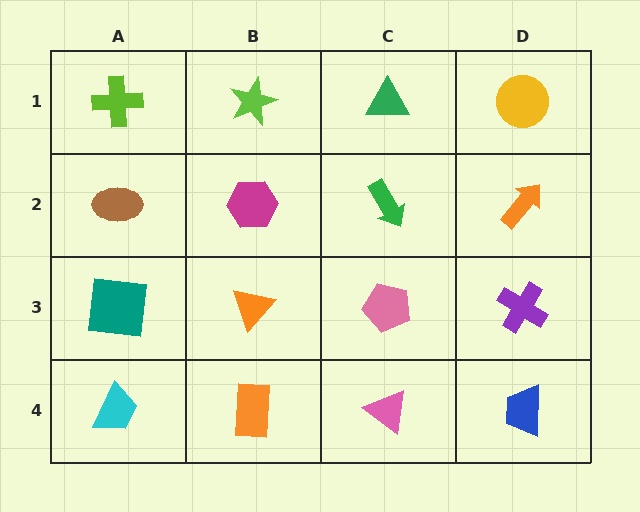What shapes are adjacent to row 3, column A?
A brown ellipse (row 2, column A), a cyan trapezoid (row 4, column A), an orange triangle (row 3, column B).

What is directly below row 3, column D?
A blue trapezoid.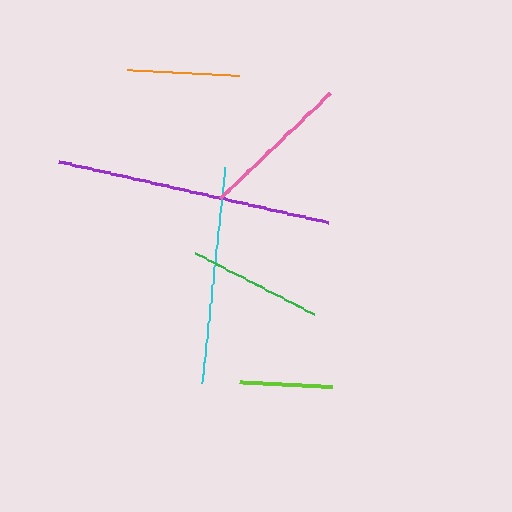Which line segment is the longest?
The purple line is the longest at approximately 277 pixels.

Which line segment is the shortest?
The lime line is the shortest at approximately 93 pixels.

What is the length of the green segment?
The green segment is approximately 134 pixels long.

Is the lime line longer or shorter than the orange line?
The orange line is longer than the lime line.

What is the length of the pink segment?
The pink segment is approximately 152 pixels long.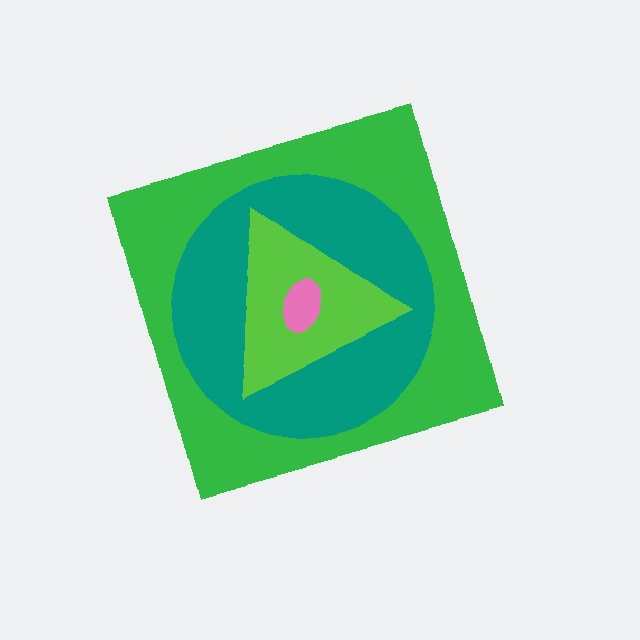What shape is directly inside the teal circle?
The lime triangle.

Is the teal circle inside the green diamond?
Yes.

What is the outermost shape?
The green diamond.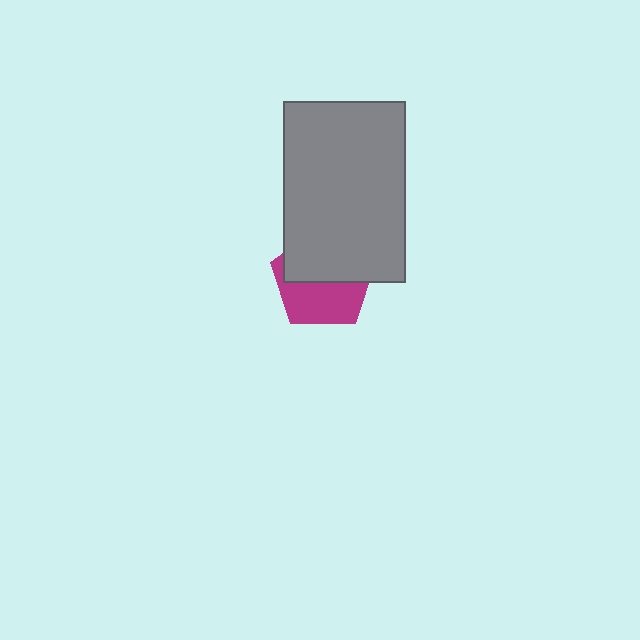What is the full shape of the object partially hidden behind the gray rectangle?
The partially hidden object is a magenta pentagon.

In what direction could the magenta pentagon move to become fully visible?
The magenta pentagon could move down. That would shift it out from behind the gray rectangle entirely.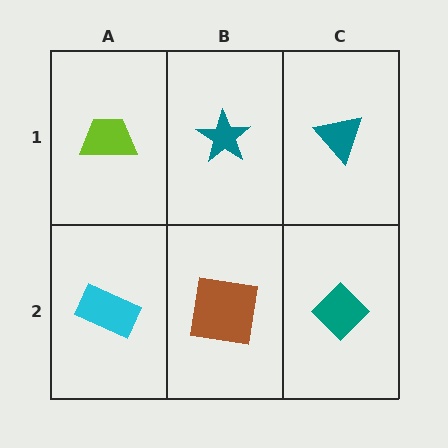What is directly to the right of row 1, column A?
A teal star.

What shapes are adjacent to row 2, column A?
A lime trapezoid (row 1, column A), a brown square (row 2, column B).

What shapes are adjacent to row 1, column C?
A teal diamond (row 2, column C), a teal star (row 1, column B).